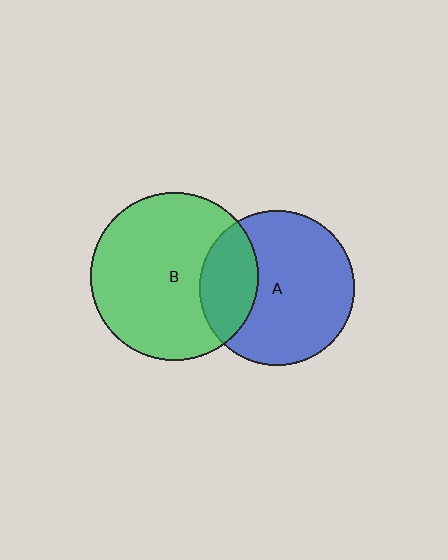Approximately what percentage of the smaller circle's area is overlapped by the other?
Approximately 25%.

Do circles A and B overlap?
Yes.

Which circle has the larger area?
Circle B (green).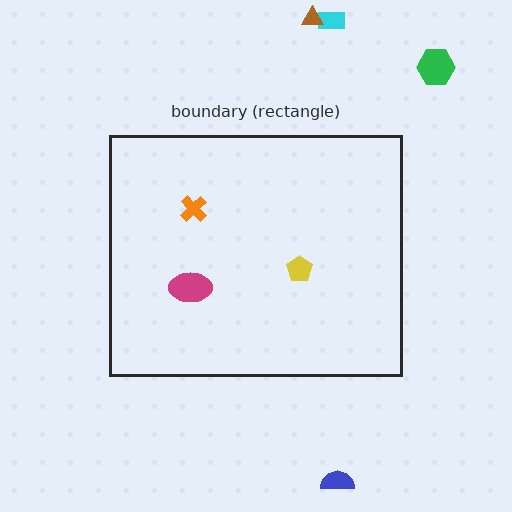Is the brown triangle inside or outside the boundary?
Outside.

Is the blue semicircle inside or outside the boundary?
Outside.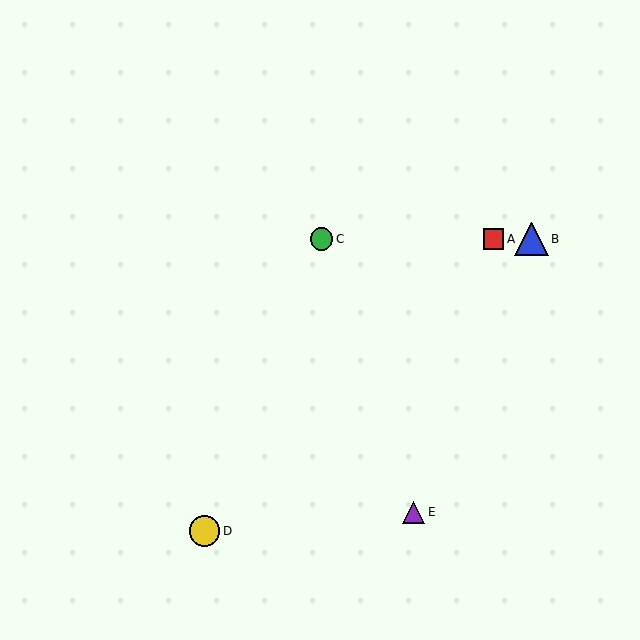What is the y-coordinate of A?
Object A is at y≈239.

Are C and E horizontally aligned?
No, C is at y≈239 and E is at y≈512.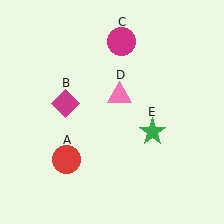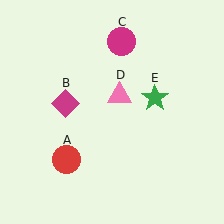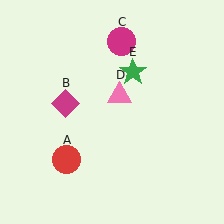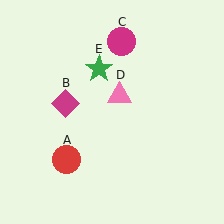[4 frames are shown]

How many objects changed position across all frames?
1 object changed position: green star (object E).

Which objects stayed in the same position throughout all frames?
Red circle (object A) and magenta diamond (object B) and magenta circle (object C) and pink triangle (object D) remained stationary.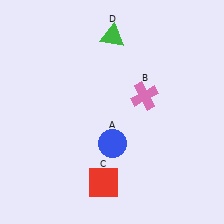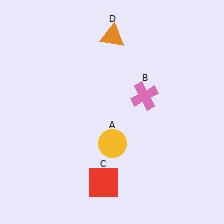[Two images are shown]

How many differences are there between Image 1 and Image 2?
There are 2 differences between the two images.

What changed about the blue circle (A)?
In Image 1, A is blue. In Image 2, it changed to yellow.